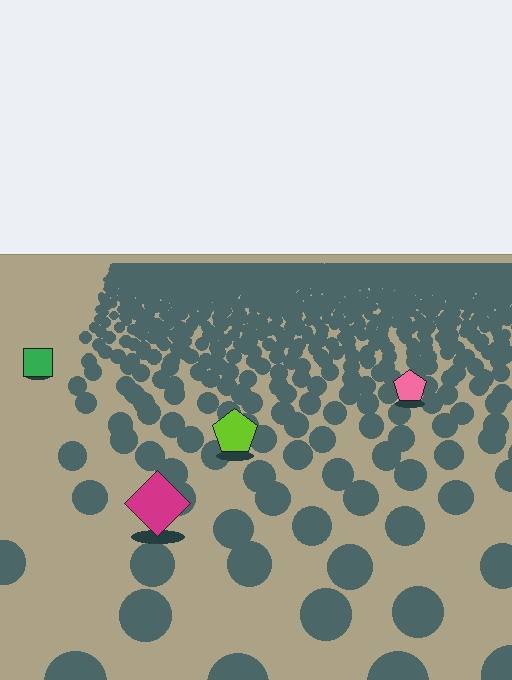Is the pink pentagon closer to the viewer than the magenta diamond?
No. The magenta diamond is closer — you can tell from the texture gradient: the ground texture is coarser near it.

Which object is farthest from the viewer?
The green square is farthest from the viewer. It appears smaller and the ground texture around it is denser.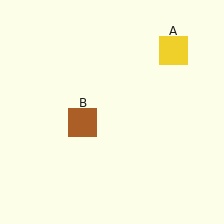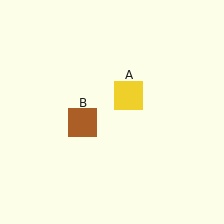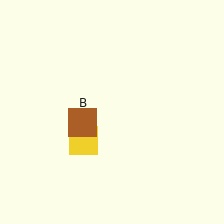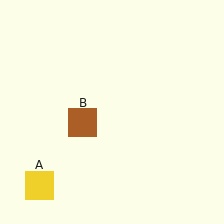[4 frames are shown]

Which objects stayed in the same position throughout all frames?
Brown square (object B) remained stationary.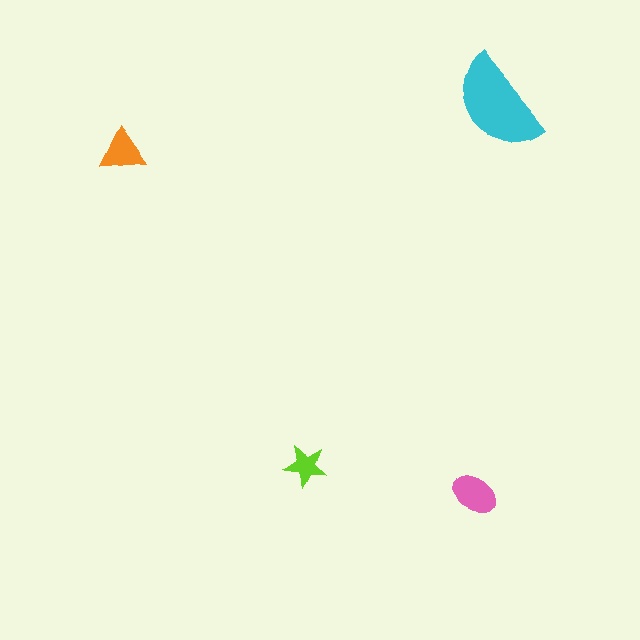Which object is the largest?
The cyan semicircle.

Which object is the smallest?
The lime star.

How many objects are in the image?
There are 4 objects in the image.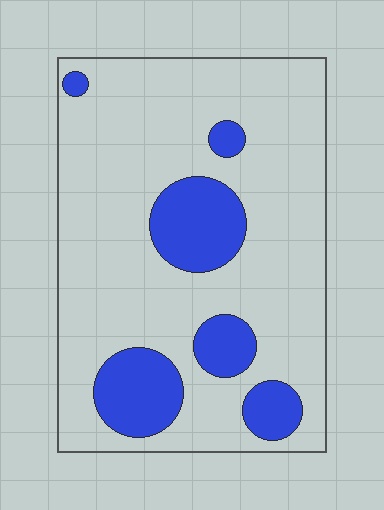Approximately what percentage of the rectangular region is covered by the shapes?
Approximately 20%.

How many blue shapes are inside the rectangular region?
6.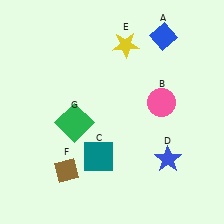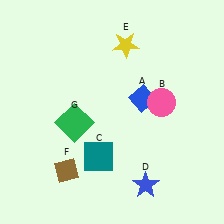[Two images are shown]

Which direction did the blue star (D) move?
The blue star (D) moved down.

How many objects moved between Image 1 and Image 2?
2 objects moved between the two images.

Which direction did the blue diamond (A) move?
The blue diamond (A) moved down.